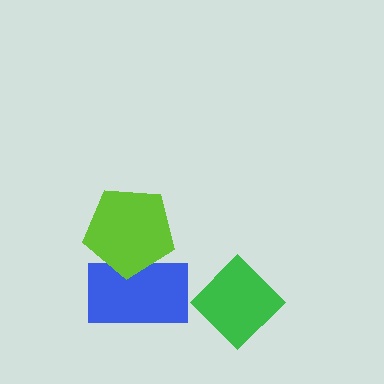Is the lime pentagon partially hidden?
No, no other shape covers it.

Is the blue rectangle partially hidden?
Yes, it is partially covered by another shape.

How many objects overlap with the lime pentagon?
1 object overlaps with the lime pentagon.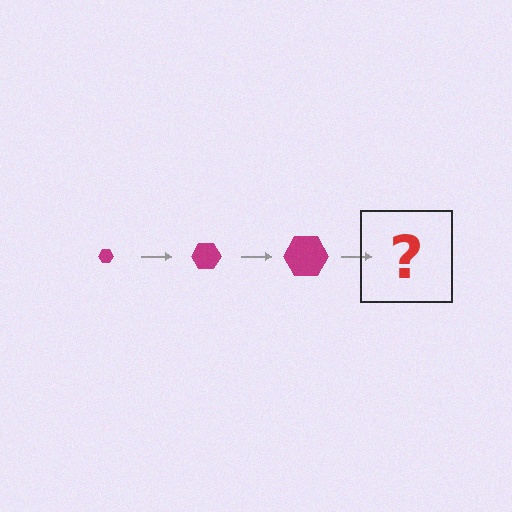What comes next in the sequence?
The next element should be a magenta hexagon, larger than the previous one.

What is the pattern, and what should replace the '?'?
The pattern is that the hexagon gets progressively larger each step. The '?' should be a magenta hexagon, larger than the previous one.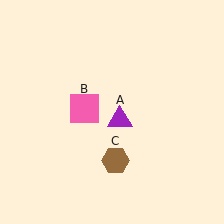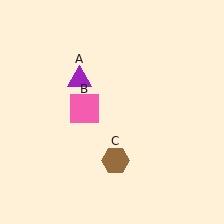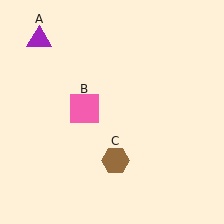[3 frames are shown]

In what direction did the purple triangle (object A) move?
The purple triangle (object A) moved up and to the left.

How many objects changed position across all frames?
1 object changed position: purple triangle (object A).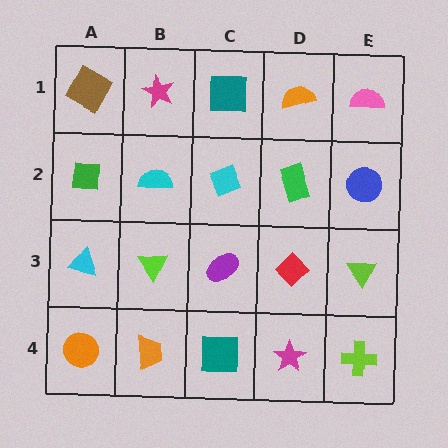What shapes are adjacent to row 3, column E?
A blue circle (row 2, column E), a lime cross (row 4, column E), a red diamond (row 3, column D).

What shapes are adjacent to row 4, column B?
A lime triangle (row 3, column B), an orange circle (row 4, column A), a teal square (row 4, column C).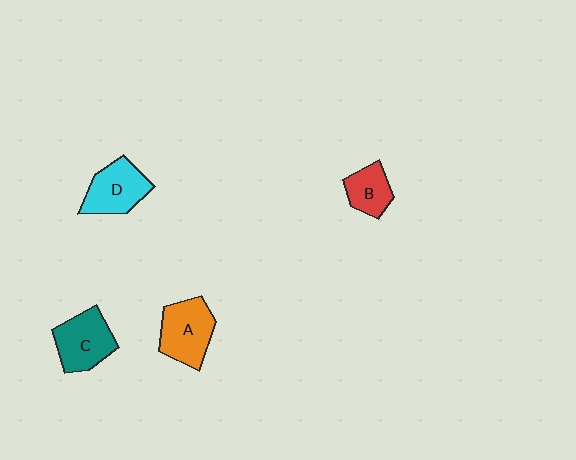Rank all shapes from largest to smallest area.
From largest to smallest: A (orange), C (teal), D (cyan), B (red).